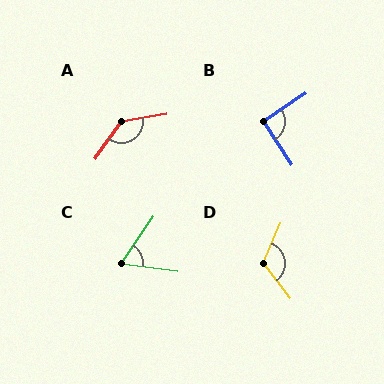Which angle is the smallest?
C, at approximately 64 degrees.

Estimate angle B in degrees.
Approximately 91 degrees.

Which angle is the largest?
A, at approximately 135 degrees.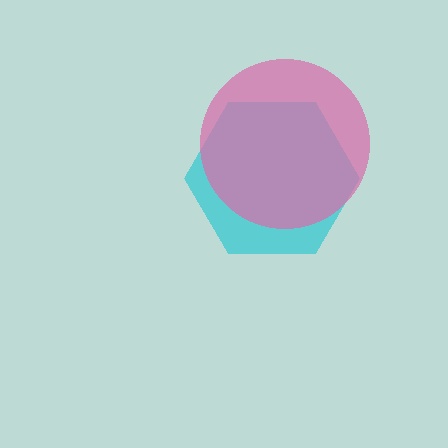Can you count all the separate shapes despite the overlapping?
Yes, there are 2 separate shapes.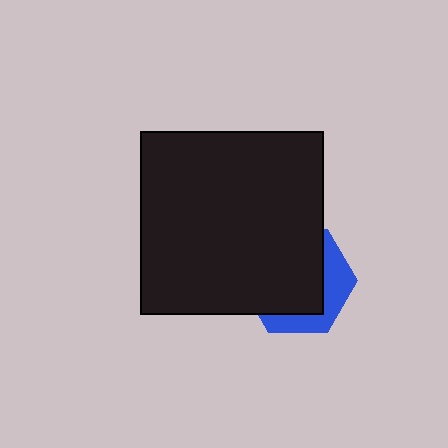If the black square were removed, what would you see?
You would see the complete blue hexagon.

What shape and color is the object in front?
The object in front is a black square.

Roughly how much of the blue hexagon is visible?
A small part of it is visible (roughly 33%).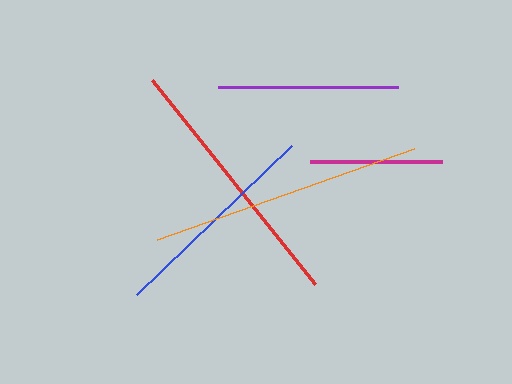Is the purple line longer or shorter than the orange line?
The orange line is longer than the purple line.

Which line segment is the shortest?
The magenta line is the shortest at approximately 132 pixels.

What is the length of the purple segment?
The purple segment is approximately 181 pixels long.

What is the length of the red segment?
The red segment is approximately 262 pixels long.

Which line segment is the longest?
The orange line is the longest at approximately 273 pixels.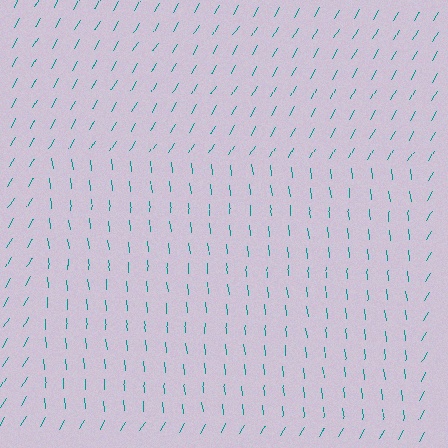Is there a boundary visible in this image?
Yes, there is a texture boundary formed by a change in line orientation.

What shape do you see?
I see a rectangle.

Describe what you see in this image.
The image is filled with small teal line segments. A rectangle region in the image has lines oriented differently from the surrounding lines, creating a visible texture boundary.